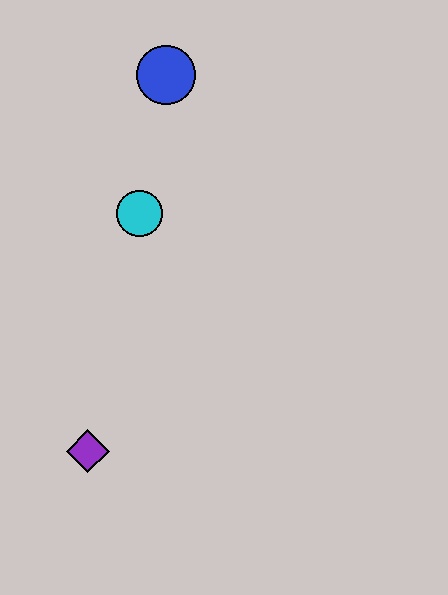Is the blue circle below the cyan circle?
No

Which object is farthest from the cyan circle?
The purple diamond is farthest from the cyan circle.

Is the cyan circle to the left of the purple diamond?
No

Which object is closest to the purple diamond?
The cyan circle is closest to the purple diamond.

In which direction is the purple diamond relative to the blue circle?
The purple diamond is below the blue circle.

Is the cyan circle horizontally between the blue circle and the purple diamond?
Yes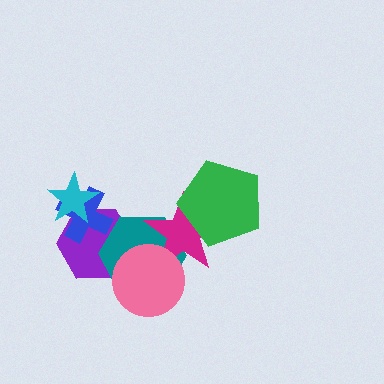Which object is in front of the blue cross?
The cyan star is in front of the blue cross.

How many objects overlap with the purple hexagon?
4 objects overlap with the purple hexagon.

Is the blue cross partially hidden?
Yes, it is partially covered by another shape.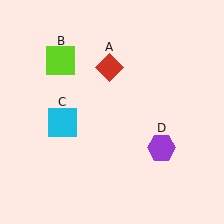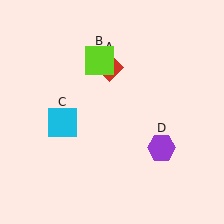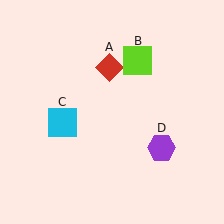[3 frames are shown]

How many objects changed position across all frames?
1 object changed position: lime square (object B).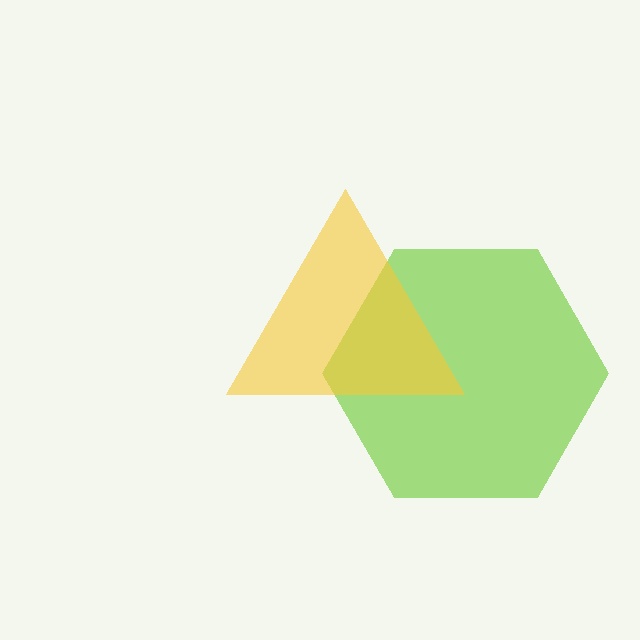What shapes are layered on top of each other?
The layered shapes are: a lime hexagon, a yellow triangle.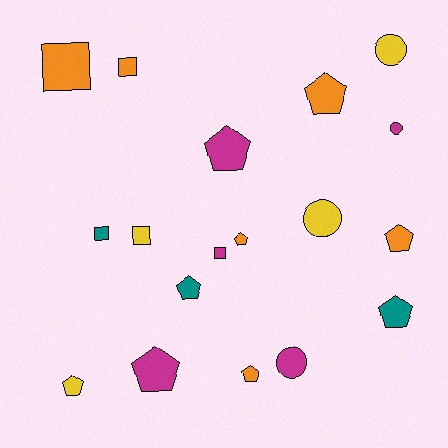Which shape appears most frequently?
Pentagon, with 9 objects.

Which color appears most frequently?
Orange, with 6 objects.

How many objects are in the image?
There are 18 objects.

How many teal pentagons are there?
There are 2 teal pentagons.